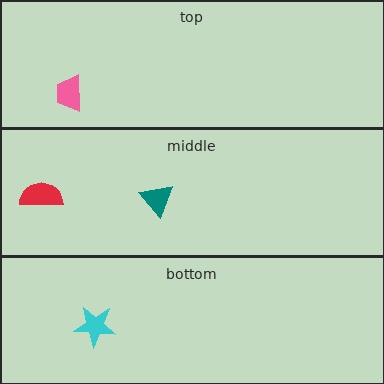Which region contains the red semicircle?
The middle region.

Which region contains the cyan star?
The bottom region.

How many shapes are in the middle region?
2.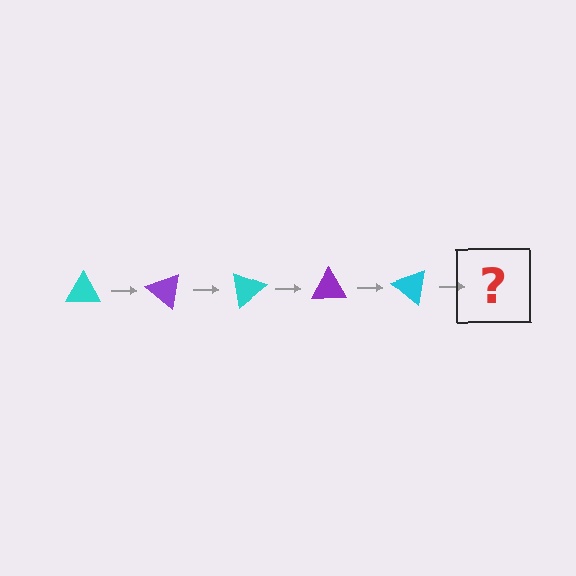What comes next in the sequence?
The next element should be a purple triangle, rotated 200 degrees from the start.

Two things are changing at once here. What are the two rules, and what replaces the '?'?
The two rules are that it rotates 40 degrees each step and the color cycles through cyan and purple. The '?' should be a purple triangle, rotated 200 degrees from the start.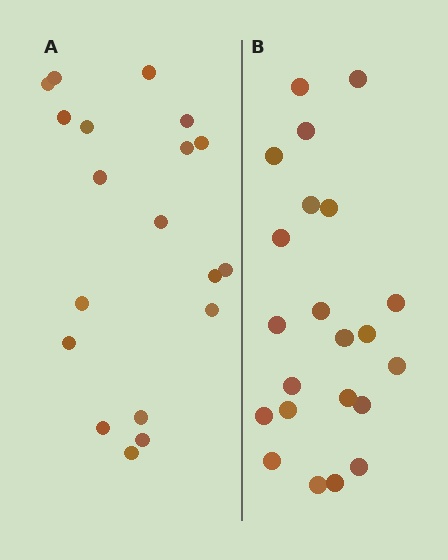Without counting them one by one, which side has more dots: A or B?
Region B (the right region) has more dots.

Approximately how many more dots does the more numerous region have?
Region B has just a few more — roughly 2 or 3 more dots than region A.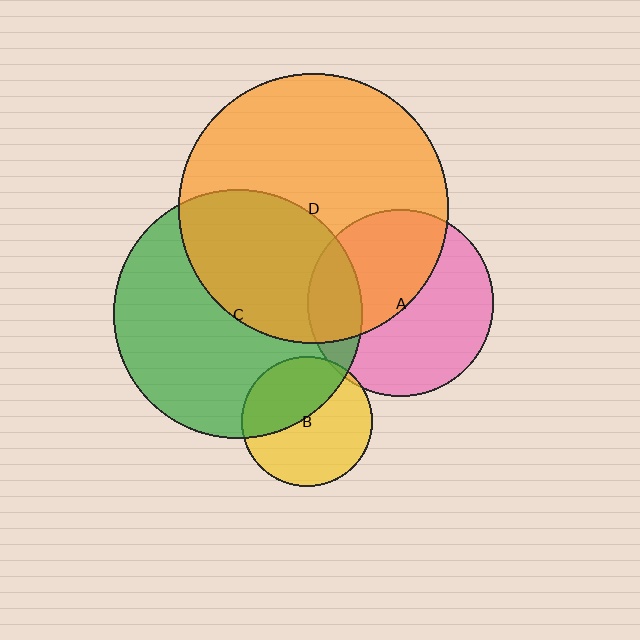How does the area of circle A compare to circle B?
Approximately 2.1 times.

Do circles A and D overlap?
Yes.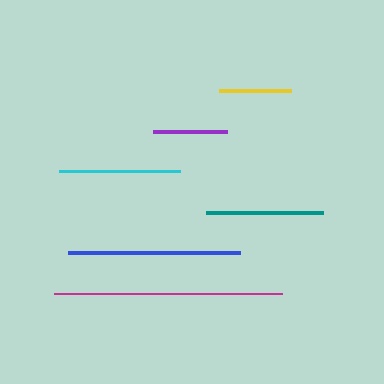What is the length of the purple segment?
The purple segment is approximately 74 pixels long.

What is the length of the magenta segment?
The magenta segment is approximately 228 pixels long.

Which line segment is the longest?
The magenta line is the longest at approximately 228 pixels.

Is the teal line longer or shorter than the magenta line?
The magenta line is longer than the teal line.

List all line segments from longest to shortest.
From longest to shortest: magenta, blue, cyan, teal, purple, yellow.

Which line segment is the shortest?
The yellow line is the shortest at approximately 71 pixels.